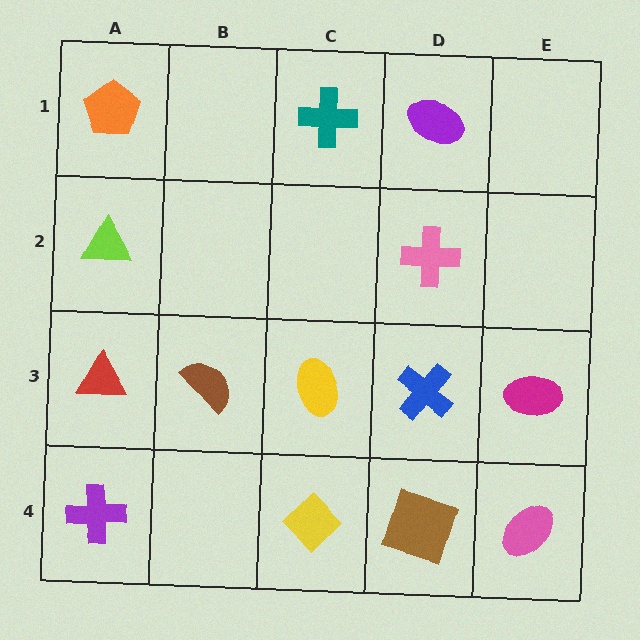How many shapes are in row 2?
2 shapes.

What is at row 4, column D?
A brown square.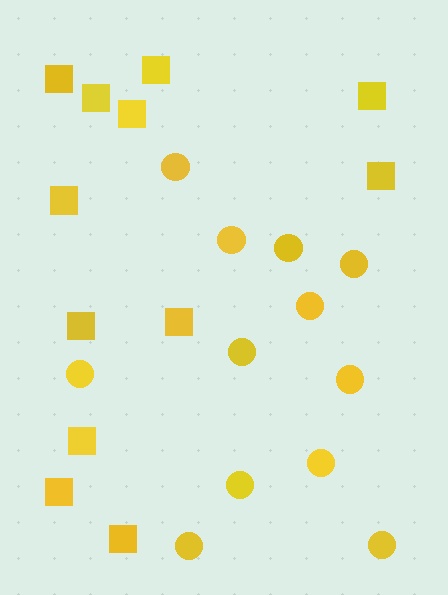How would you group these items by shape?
There are 2 groups: one group of squares (12) and one group of circles (12).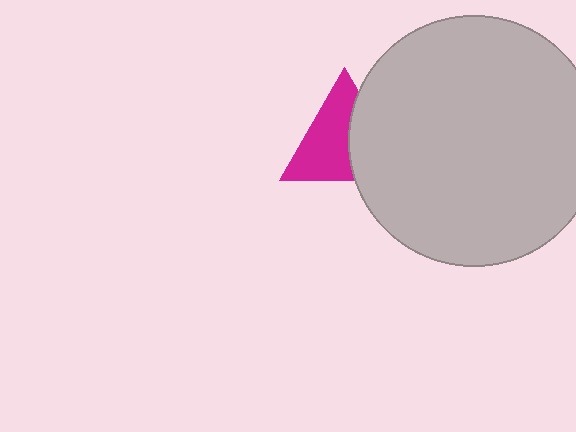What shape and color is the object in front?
The object in front is a light gray circle.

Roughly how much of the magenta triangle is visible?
About half of it is visible (roughly 59%).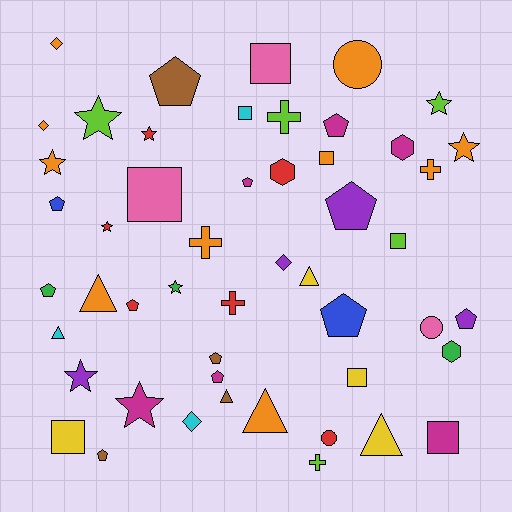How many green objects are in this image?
There are 3 green objects.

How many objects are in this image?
There are 50 objects.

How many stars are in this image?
There are 9 stars.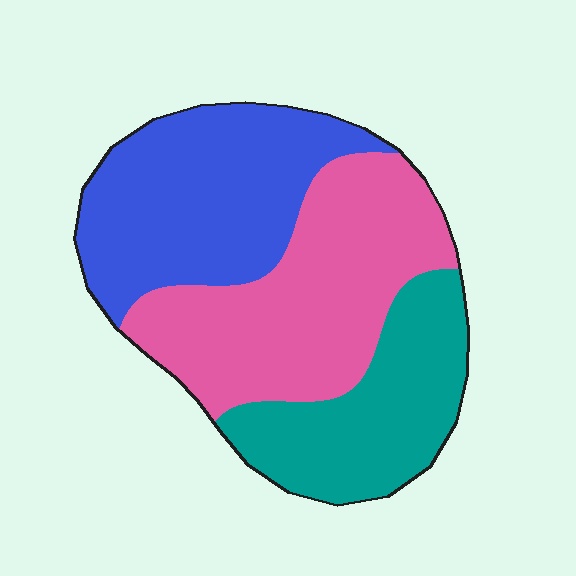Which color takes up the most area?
Pink, at roughly 40%.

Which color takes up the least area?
Teal, at roughly 25%.